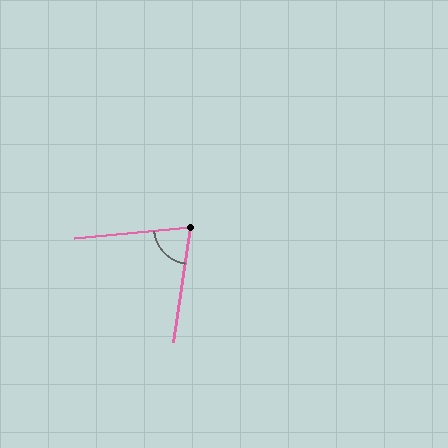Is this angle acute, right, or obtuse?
It is acute.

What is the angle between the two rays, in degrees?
Approximately 76 degrees.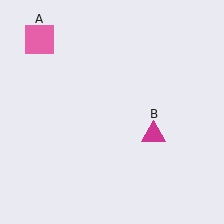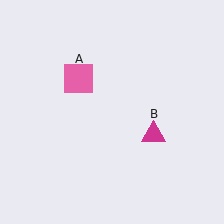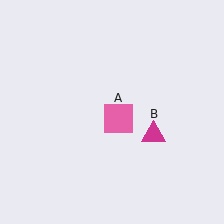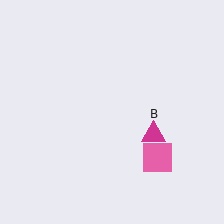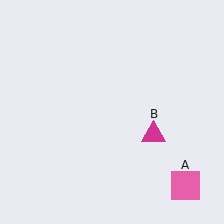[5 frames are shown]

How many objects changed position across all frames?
1 object changed position: pink square (object A).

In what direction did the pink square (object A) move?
The pink square (object A) moved down and to the right.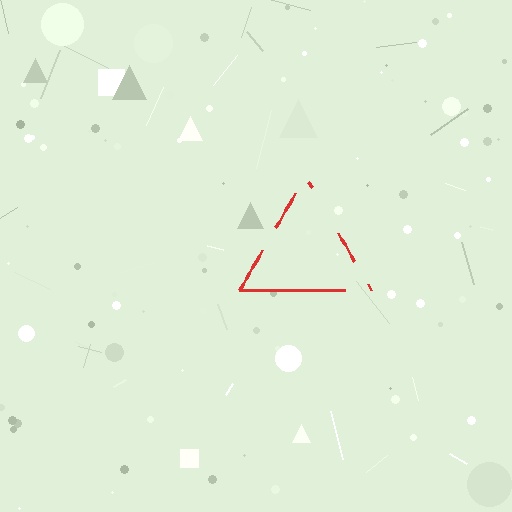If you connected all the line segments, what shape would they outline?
They would outline a triangle.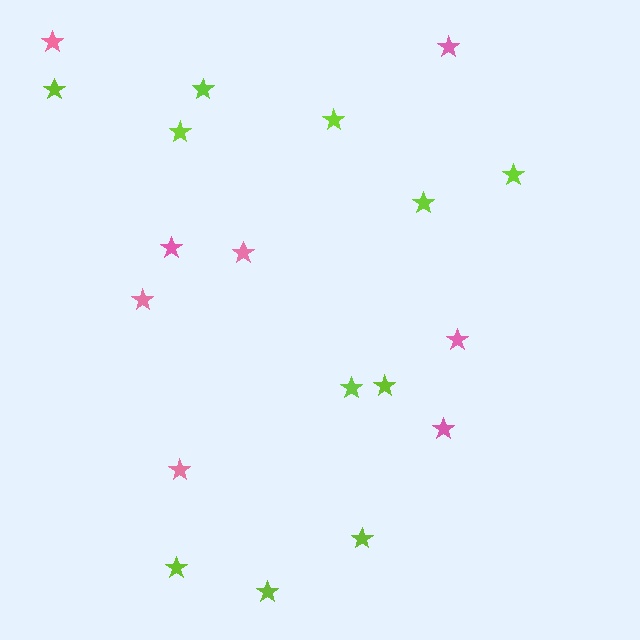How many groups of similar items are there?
There are 2 groups: one group of pink stars (8) and one group of lime stars (11).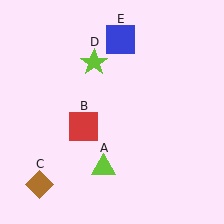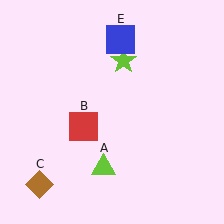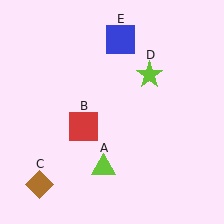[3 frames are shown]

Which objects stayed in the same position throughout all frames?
Lime triangle (object A) and red square (object B) and brown diamond (object C) and blue square (object E) remained stationary.